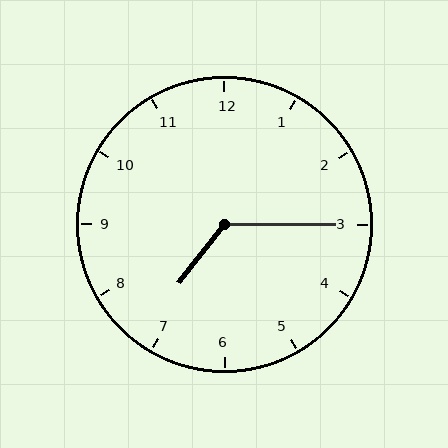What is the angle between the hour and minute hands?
Approximately 128 degrees.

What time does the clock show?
7:15.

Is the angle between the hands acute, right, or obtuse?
It is obtuse.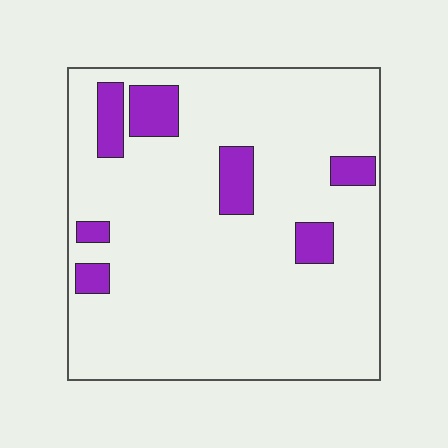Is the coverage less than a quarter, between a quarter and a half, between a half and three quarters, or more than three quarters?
Less than a quarter.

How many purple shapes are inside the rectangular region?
7.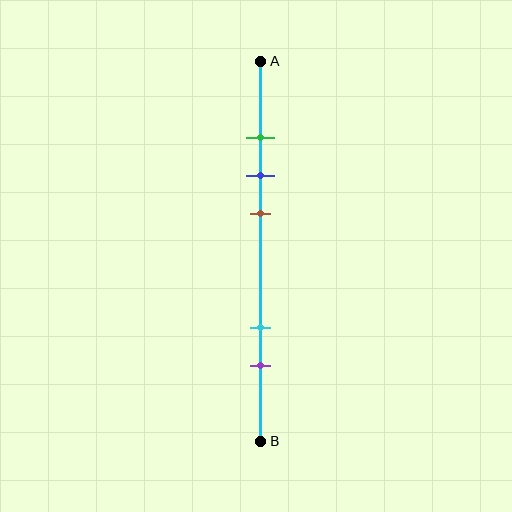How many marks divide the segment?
There are 5 marks dividing the segment.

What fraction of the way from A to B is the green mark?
The green mark is approximately 20% (0.2) of the way from A to B.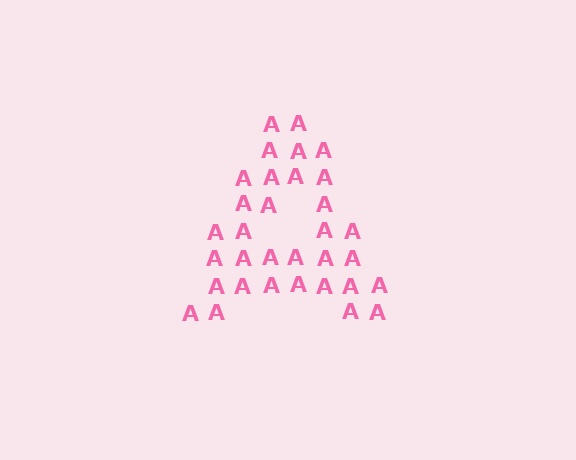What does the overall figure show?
The overall figure shows the letter A.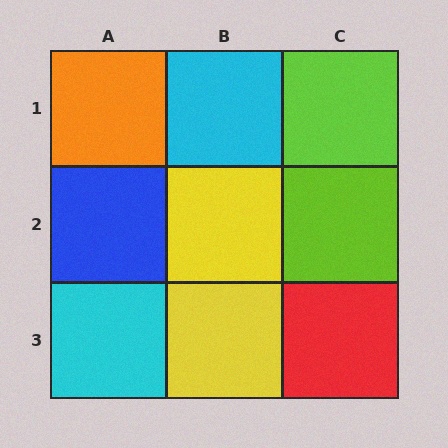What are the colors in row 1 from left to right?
Orange, cyan, lime.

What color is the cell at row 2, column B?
Yellow.